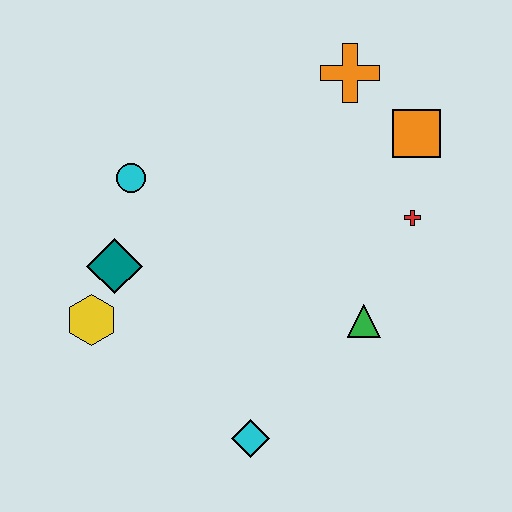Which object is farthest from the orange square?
The yellow hexagon is farthest from the orange square.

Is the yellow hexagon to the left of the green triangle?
Yes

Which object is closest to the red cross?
The orange square is closest to the red cross.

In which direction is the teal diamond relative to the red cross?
The teal diamond is to the left of the red cross.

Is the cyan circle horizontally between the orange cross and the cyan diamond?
No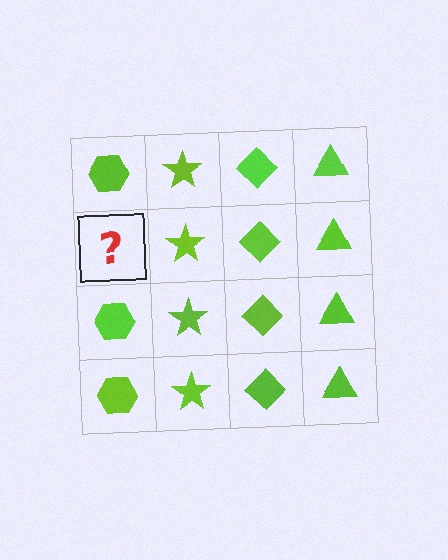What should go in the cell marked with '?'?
The missing cell should contain a lime hexagon.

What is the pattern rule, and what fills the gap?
The rule is that each column has a consistent shape. The gap should be filled with a lime hexagon.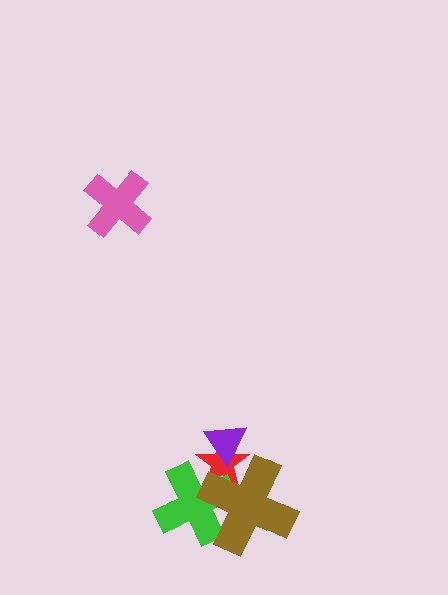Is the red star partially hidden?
Yes, it is partially covered by another shape.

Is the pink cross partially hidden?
No, no other shape covers it.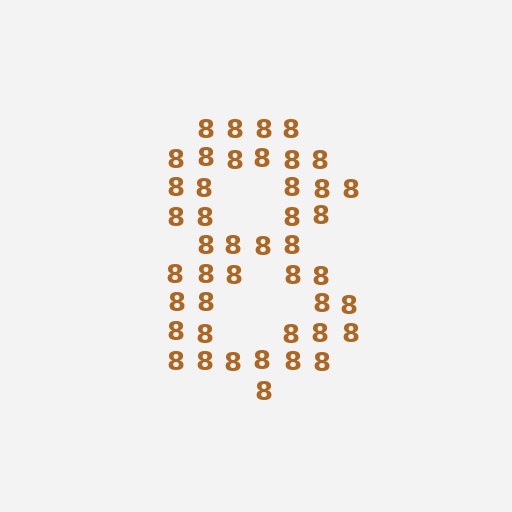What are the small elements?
The small elements are digit 8's.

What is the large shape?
The large shape is the digit 8.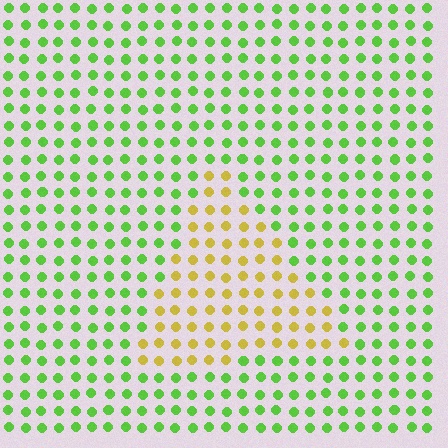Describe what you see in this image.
The image is filled with small lime elements in a uniform arrangement. A triangle-shaped region is visible where the elements are tinted to a slightly different hue, forming a subtle color boundary.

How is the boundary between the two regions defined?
The boundary is defined purely by a slight shift in hue (about 56 degrees). Spacing, size, and orientation are identical on both sides.